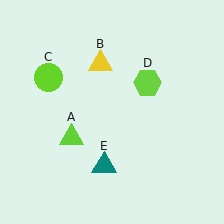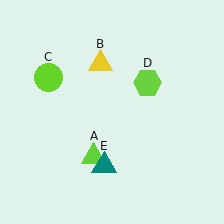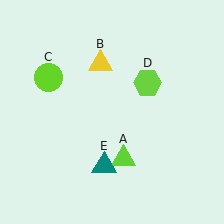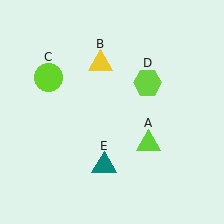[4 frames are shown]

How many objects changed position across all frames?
1 object changed position: lime triangle (object A).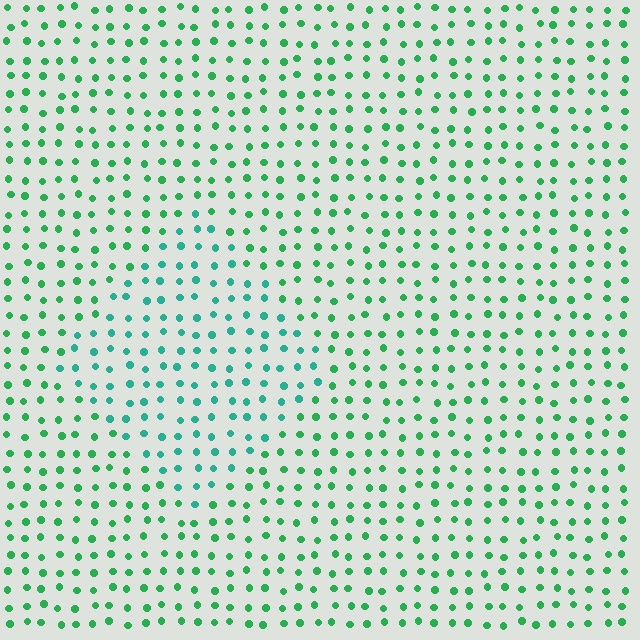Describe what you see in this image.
The image is filled with small green elements in a uniform arrangement. A diamond-shaped region is visible where the elements are tinted to a slightly different hue, forming a subtle color boundary.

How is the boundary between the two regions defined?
The boundary is defined purely by a slight shift in hue (about 29 degrees). Spacing, size, and orientation are identical on both sides.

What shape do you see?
I see a diamond.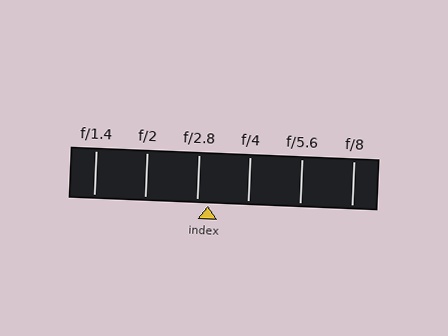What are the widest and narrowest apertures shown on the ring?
The widest aperture shown is f/1.4 and the narrowest is f/8.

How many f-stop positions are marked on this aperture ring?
There are 6 f-stop positions marked.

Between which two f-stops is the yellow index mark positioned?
The index mark is between f/2.8 and f/4.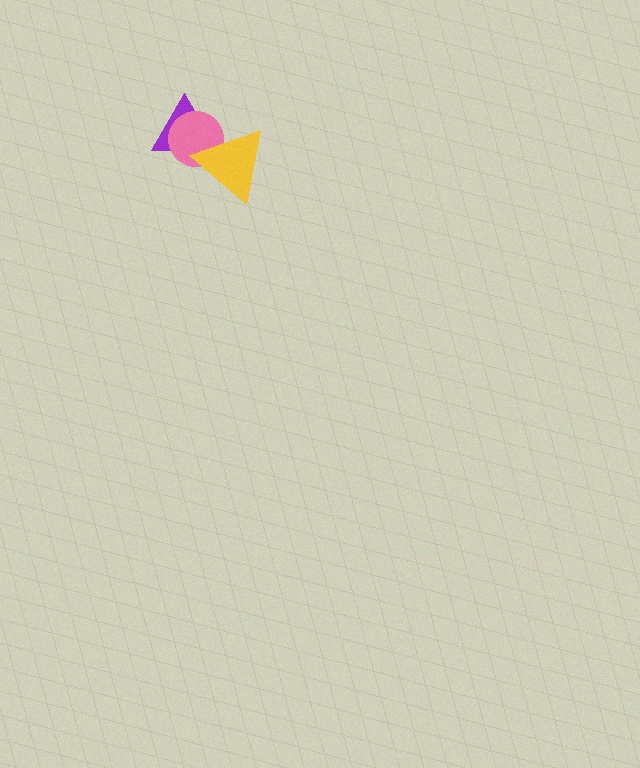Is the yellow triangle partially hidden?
No, no other shape covers it.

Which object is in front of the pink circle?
The yellow triangle is in front of the pink circle.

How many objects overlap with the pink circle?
2 objects overlap with the pink circle.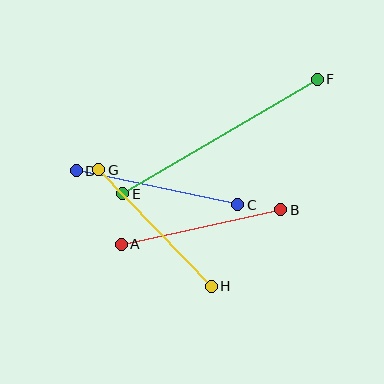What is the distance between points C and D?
The distance is approximately 165 pixels.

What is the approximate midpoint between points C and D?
The midpoint is at approximately (157, 188) pixels.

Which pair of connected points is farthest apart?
Points E and F are farthest apart.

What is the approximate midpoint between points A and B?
The midpoint is at approximately (201, 227) pixels.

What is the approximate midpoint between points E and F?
The midpoint is at approximately (220, 136) pixels.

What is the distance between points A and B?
The distance is approximately 163 pixels.